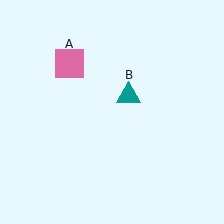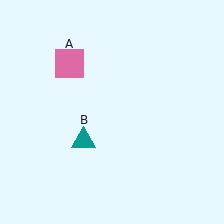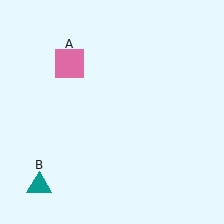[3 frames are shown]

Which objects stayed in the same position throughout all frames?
Pink square (object A) remained stationary.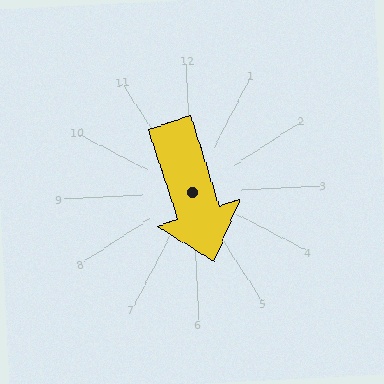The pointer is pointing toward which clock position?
Roughly 5 o'clock.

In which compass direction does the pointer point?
South.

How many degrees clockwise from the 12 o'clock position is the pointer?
Approximately 165 degrees.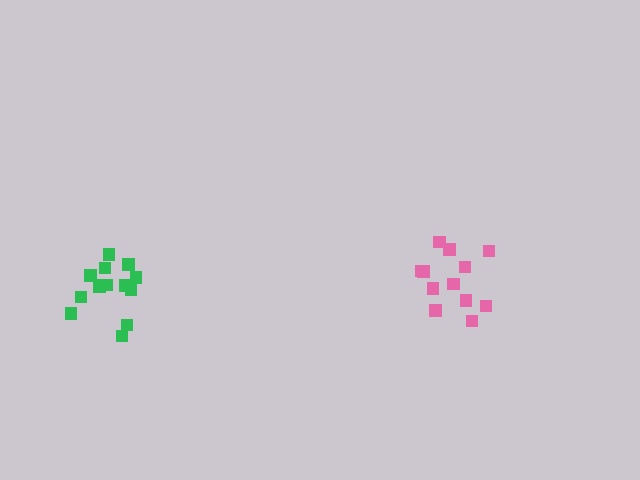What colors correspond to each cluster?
The clusters are colored: pink, green.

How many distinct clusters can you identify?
There are 2 distinct clusters.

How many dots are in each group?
Group 1: 12 dots, Group 2: 14 dots (26 total).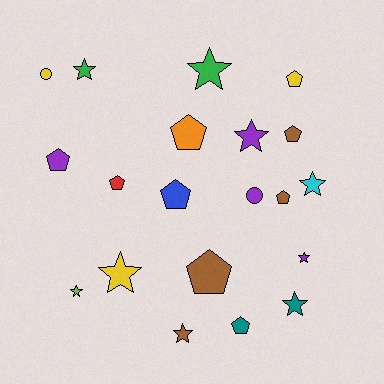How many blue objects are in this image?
There is 1 blue object.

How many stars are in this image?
There are 9 stars.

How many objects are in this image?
There are 20 objects.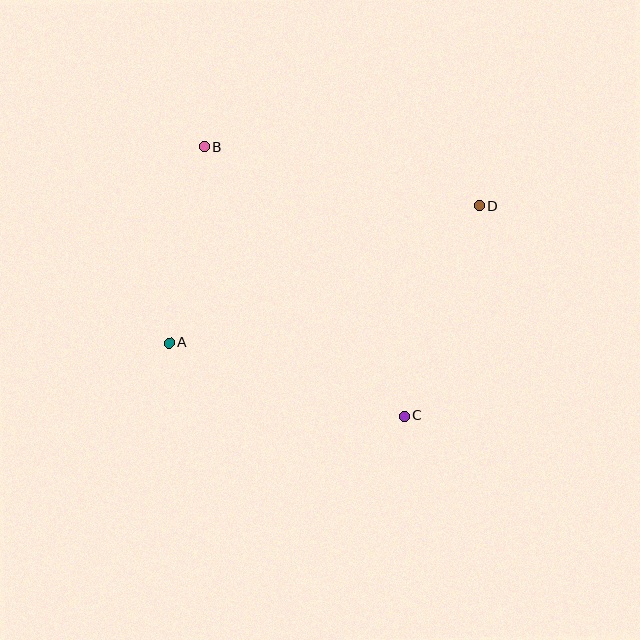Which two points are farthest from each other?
Points A and D are farthest from each other.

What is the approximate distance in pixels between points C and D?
The distance between C and D is approximately 223 pixels.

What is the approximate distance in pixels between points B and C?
The distance between B and C is approximately 335 pixels.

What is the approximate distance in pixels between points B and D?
The distance between B and D is approximately 281 pixels.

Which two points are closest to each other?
Points A and B are closest to each other.